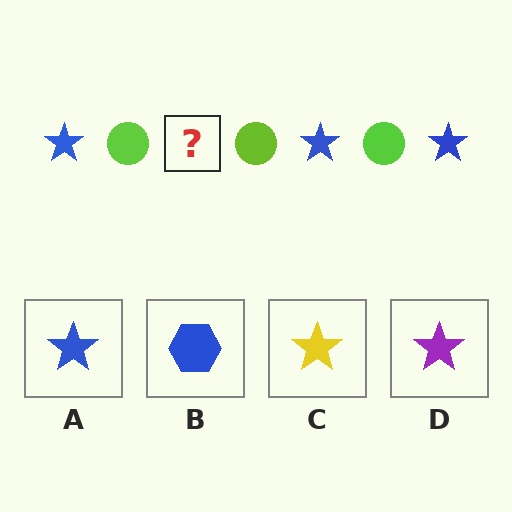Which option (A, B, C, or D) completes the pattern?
A.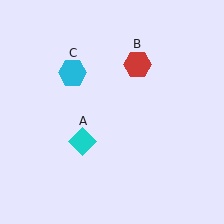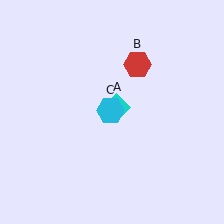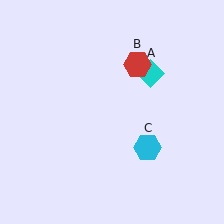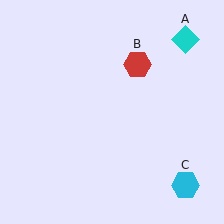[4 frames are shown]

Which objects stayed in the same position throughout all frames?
Red hexagon (object B) remained stationary.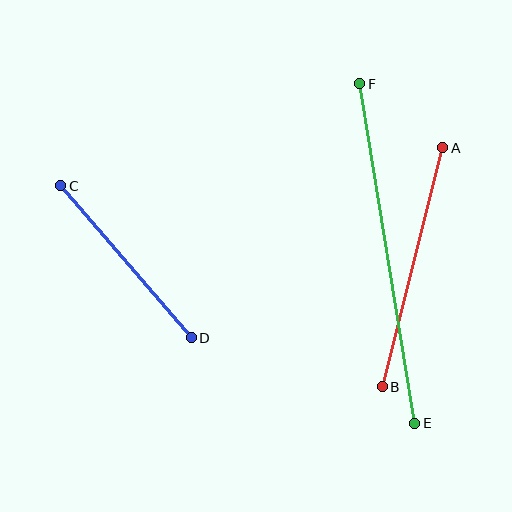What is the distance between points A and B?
The distance is approximately 247 pixels.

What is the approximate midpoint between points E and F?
The midpoint is at approximately (387, 253) pixels.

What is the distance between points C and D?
The distance is approximately 201 pixels.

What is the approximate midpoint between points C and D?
The midpoint is at approximately (126, 262) pixels.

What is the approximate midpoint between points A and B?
The midpoint is at approximately (412, 267) pixels.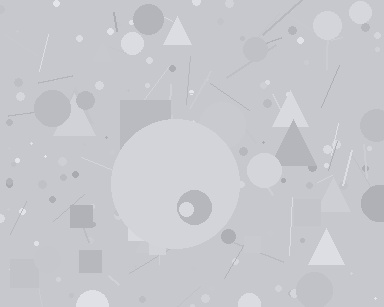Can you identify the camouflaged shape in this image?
The camouflaged shape is a circle.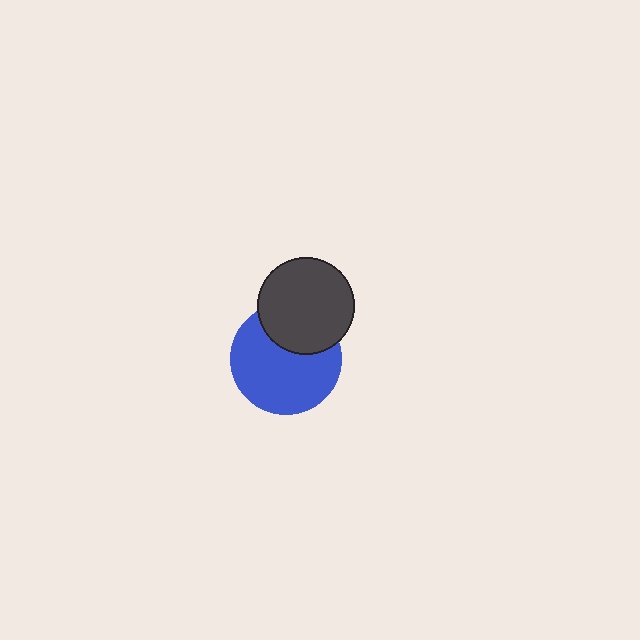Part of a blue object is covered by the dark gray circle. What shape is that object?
It is a circle.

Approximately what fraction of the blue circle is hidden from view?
Roughly 30% of the blue circle is hidden behind the dark gray circle.